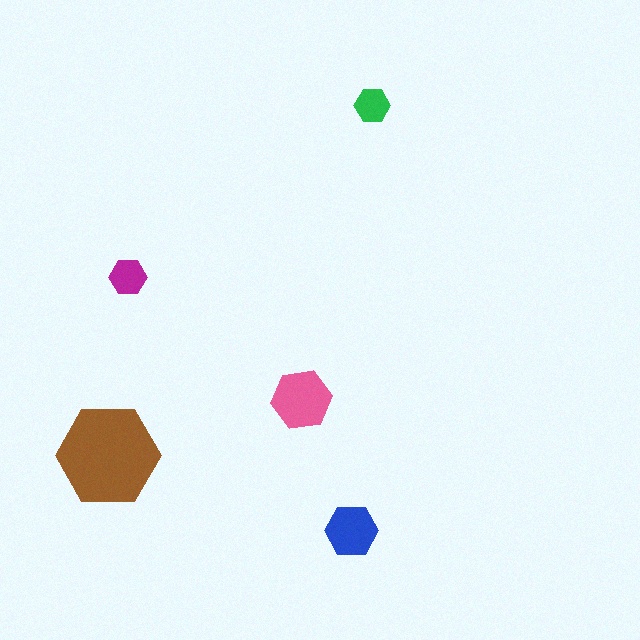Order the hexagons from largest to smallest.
the brown one, the pink one, the blue one, the magenta one, the green one.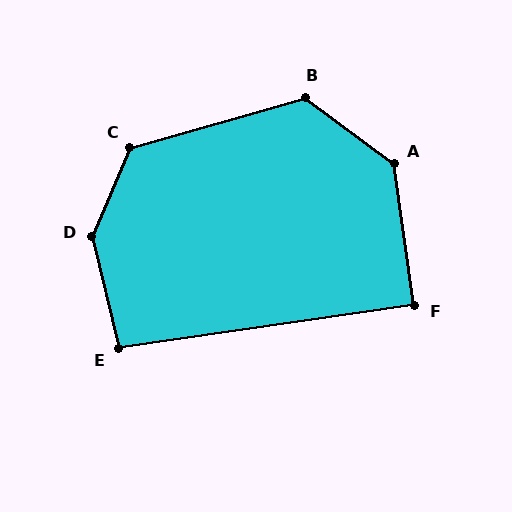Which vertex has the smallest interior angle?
F, at approximately 90 degrees.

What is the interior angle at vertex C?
Approximately 130 degrees (obtuse).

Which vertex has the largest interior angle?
D, at approximately 143 degrees.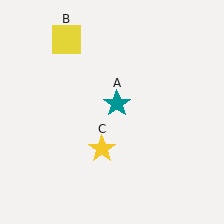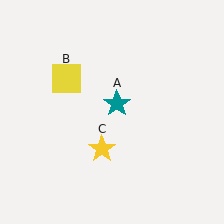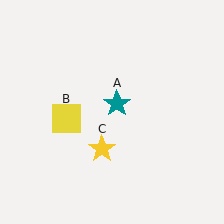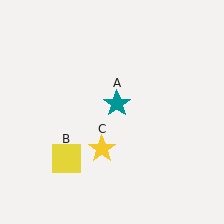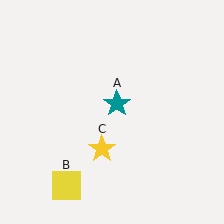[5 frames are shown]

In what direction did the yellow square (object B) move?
The yellow square (object B) moved down.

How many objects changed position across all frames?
1 object changed position: yellow square (object B).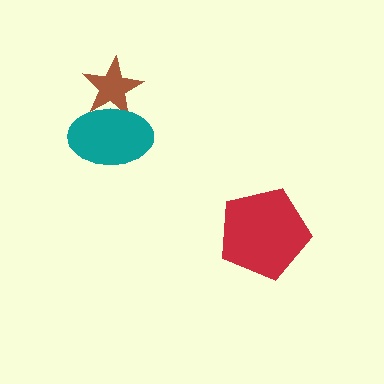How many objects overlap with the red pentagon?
0 objects overlap with the red pentagon.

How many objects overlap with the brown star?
1 object overlaps with the brown star.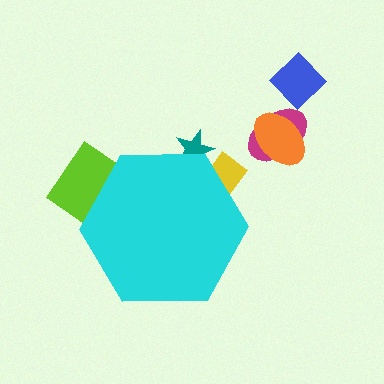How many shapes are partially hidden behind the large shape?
3 shapes are partially hidden.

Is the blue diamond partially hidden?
No, the blue diamond is fully visible.